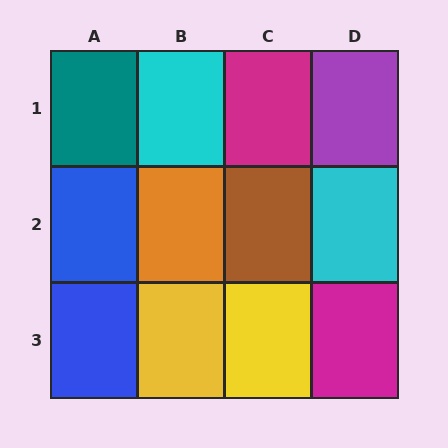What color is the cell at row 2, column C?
Brown.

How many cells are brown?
1 cell is brown.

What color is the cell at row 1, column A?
Teal.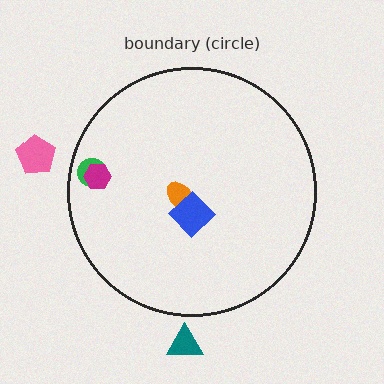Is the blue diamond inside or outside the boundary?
Inside.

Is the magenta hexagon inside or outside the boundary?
Inside.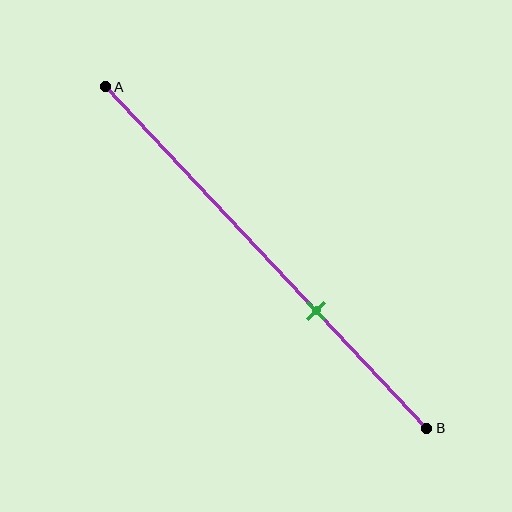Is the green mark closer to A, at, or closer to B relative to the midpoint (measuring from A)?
The green mark is closer to point B than the midpoint of segment AB.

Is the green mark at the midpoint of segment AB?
No, the mark is at about 65% from A, not at the 50% midpoint.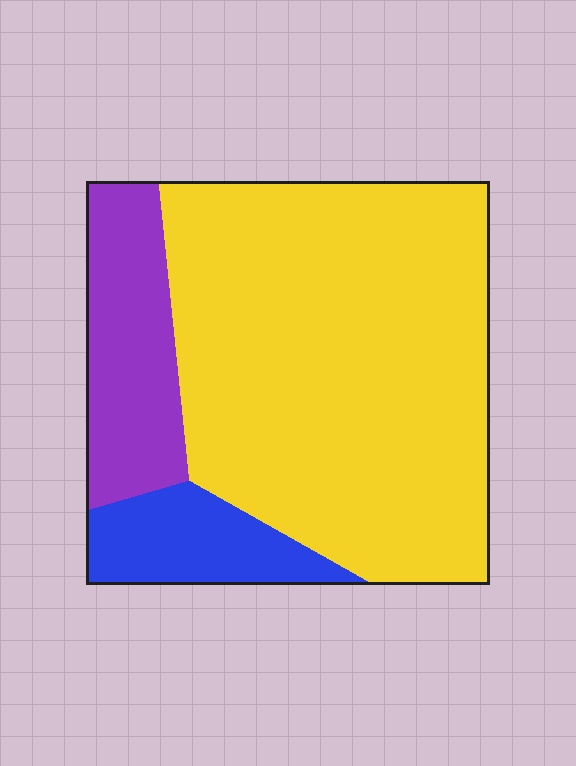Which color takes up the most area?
Yellow, at roughly 70%.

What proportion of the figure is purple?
Purple covers roughly 15% of the figure.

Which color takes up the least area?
Blue, at roughly 10%.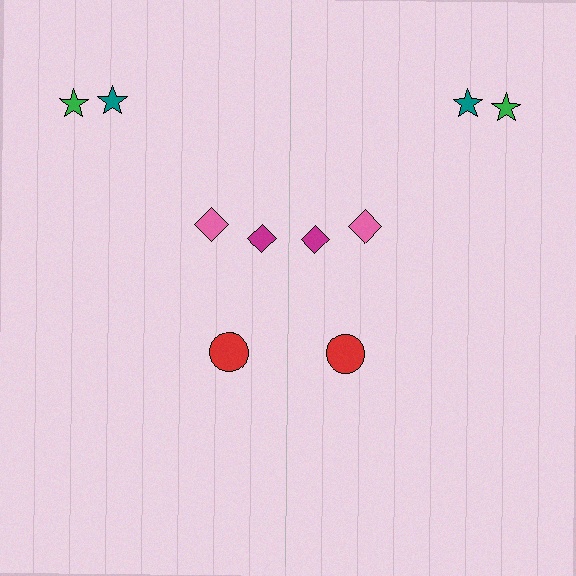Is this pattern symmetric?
Yes, this pattern has bilateral (reflection) symmetry.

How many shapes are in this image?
There are 10 shapes in this image.